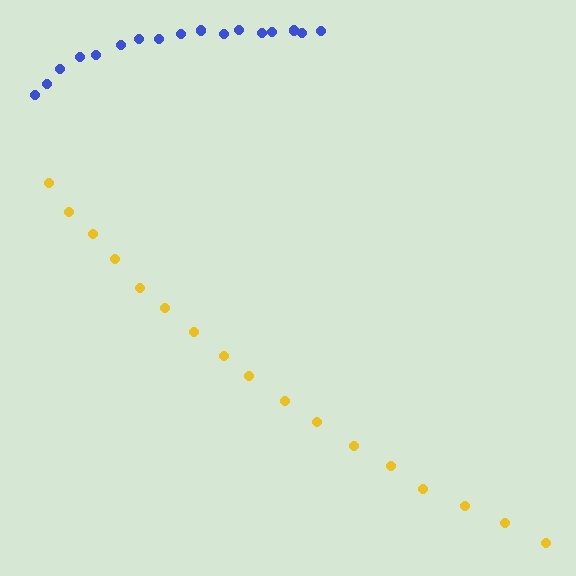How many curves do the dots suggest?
There are 2 distinct paths.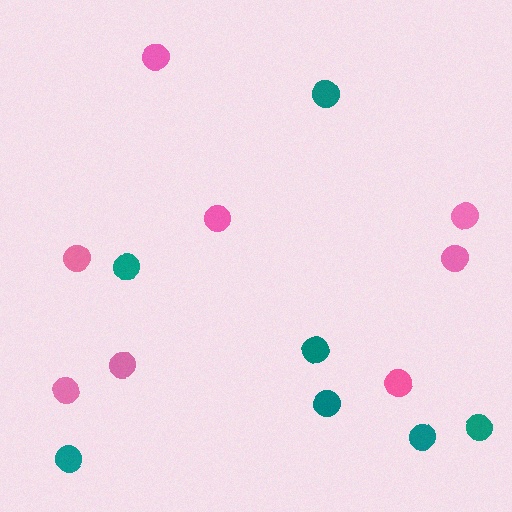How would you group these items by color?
There are 2 groups: one group of teal circles (7) and one group of pink circles (8).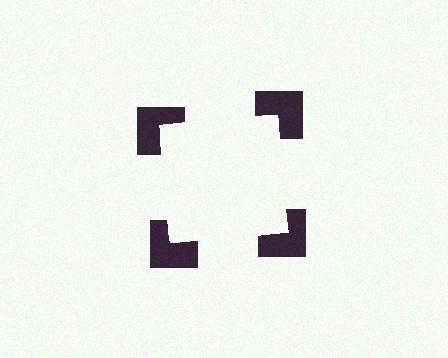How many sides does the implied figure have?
4 sides.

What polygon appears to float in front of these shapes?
An illusory square — its edges are inferred from the aligned wedge cuts in the notched squares, not physically drawn.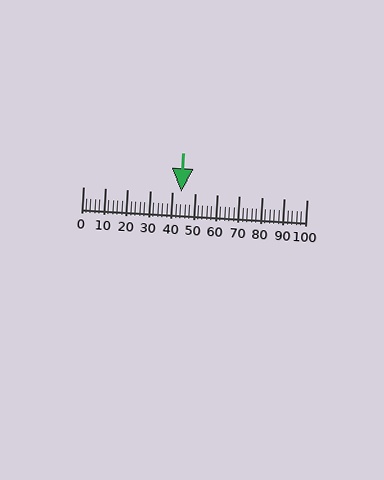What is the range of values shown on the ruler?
The ruler shows values from 0 to 100.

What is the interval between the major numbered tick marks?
The major tick marks are spaced 10 units apart.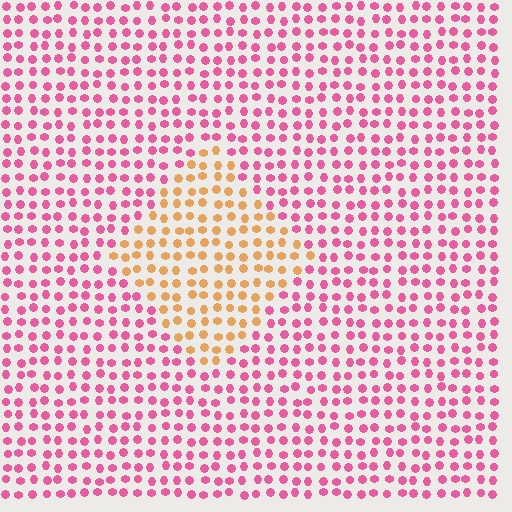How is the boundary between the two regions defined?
The boundary is defined purely by a slight shift in hue (about 61 degrees). Spacing, size, and orientation are identical on both sides.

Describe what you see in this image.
The image is filled with small pink elements in a uniform arrangement. A diamond-shaped region is visible where the elements are tinted to a slightly different hue, forming a subtle color boundary.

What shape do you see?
I see a diamond.